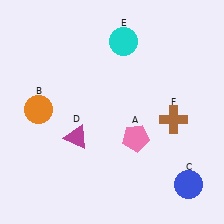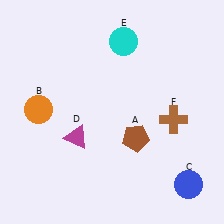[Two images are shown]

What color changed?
The pentagon (A) changed from pink in Image 1 to brown in Image 2.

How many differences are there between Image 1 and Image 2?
There is 1 difference between the two images.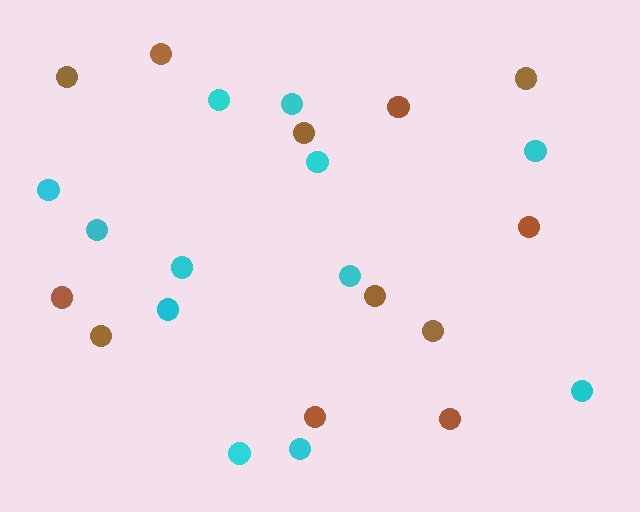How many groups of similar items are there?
There are 2 groups: one group of cyan circles (12) and one group of brown circles (12).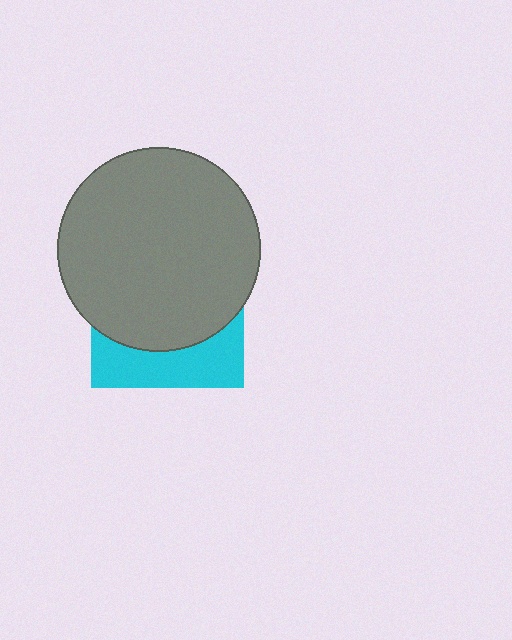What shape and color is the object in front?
The object in front is a gray circle.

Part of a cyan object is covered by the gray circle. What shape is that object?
It is a square.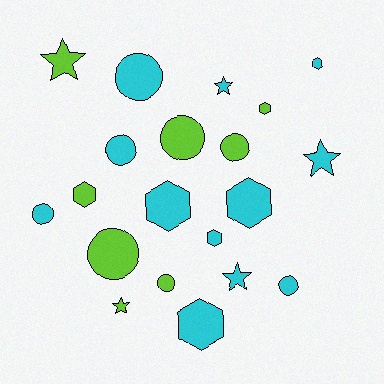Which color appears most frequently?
Cyan, with 12 objects.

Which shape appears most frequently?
Circle, with 8 objects.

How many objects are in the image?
There are 20 objects.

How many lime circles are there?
There are 4 lime circles.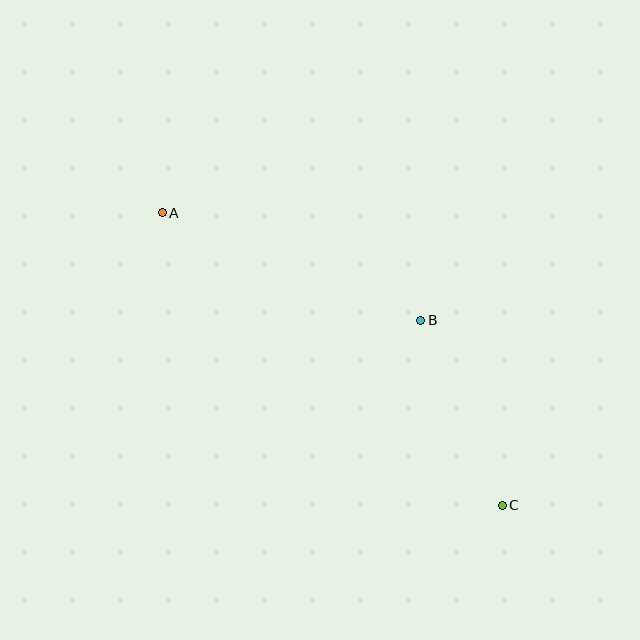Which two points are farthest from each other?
Points A and C are farthest from each other.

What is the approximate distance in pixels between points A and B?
The distance between A and B is approximately 280 pixels.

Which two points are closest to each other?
Points B and C are closest to each other.